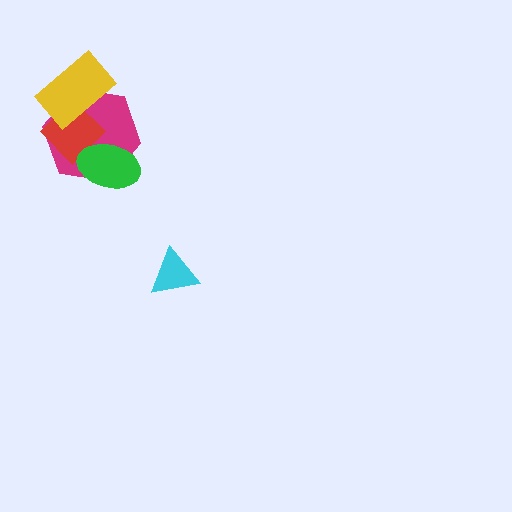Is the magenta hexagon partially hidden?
Yes, it is partially covered by another shape.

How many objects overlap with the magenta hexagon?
3 objects overlap with the magenta hexagon.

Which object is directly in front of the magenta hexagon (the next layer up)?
The red diamond is directly in front of the magenta hexagon.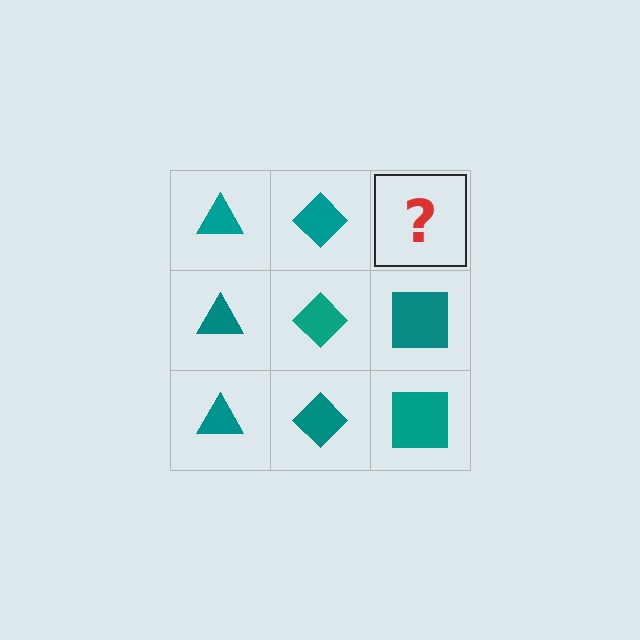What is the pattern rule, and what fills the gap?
The rule is that each column has a consistent shape. The gap should be filled with a teal square.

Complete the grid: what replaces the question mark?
The question mark should be replaced with a teal square.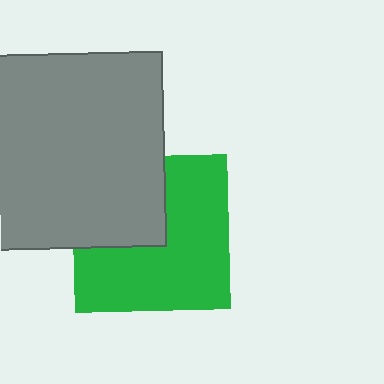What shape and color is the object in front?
The object in front is a gray square.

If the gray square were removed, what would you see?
You would see the complete green square.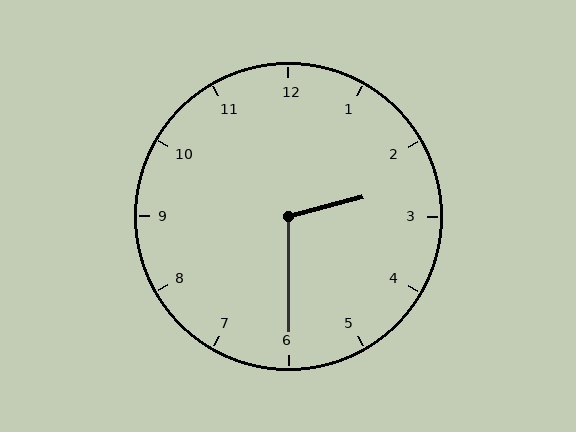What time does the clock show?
2:30.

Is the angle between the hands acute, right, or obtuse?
It is obtuse.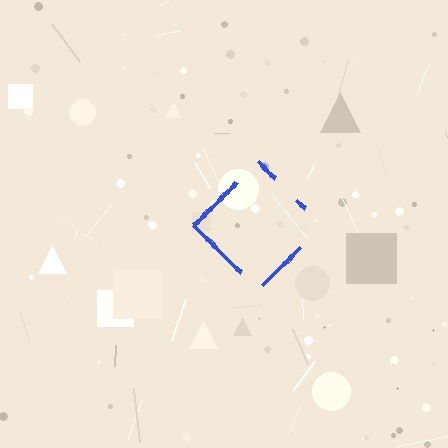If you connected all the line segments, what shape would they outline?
They would outline a diamond.